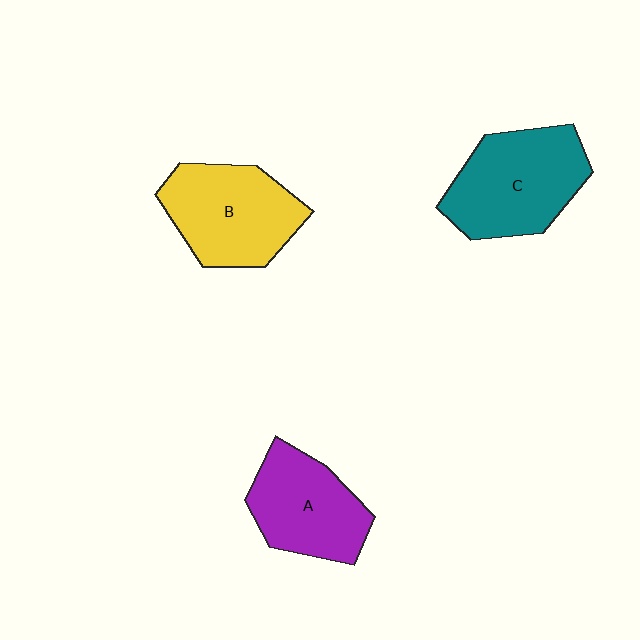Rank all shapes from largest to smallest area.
From largest to smallest: C (teal), B (yellow), A (purple).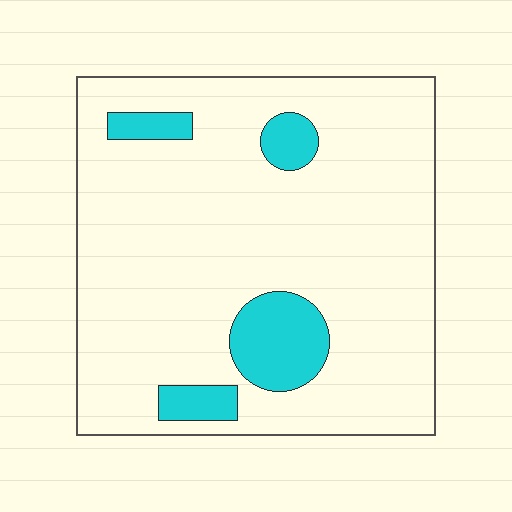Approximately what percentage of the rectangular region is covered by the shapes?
Approximately 10%.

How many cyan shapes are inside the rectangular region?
4.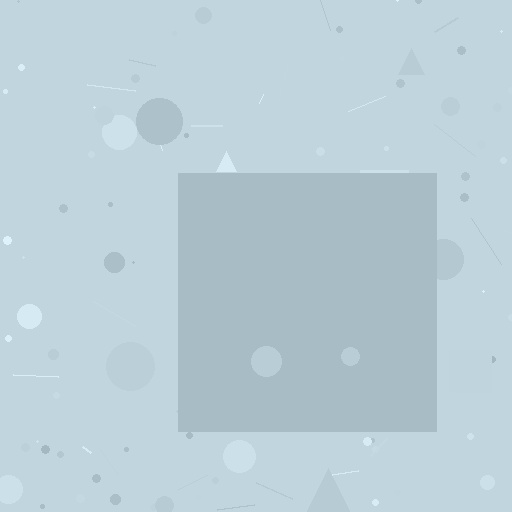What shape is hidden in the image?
A square is hidden in the image.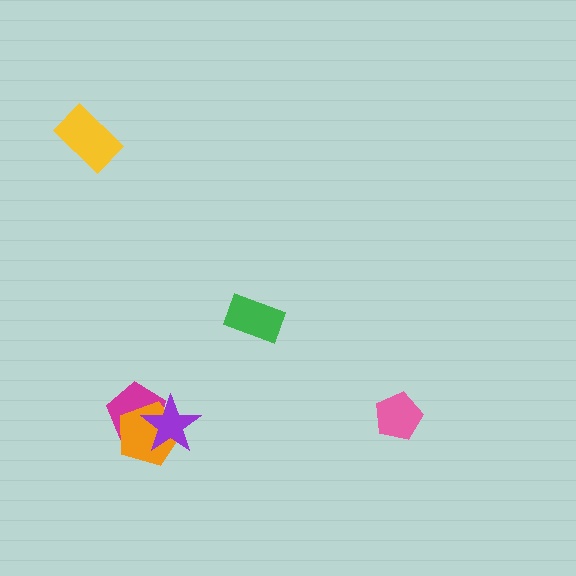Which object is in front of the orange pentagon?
The purple star is in front of the orange pentagon.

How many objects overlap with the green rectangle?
0 objects overlap with the green rectangle.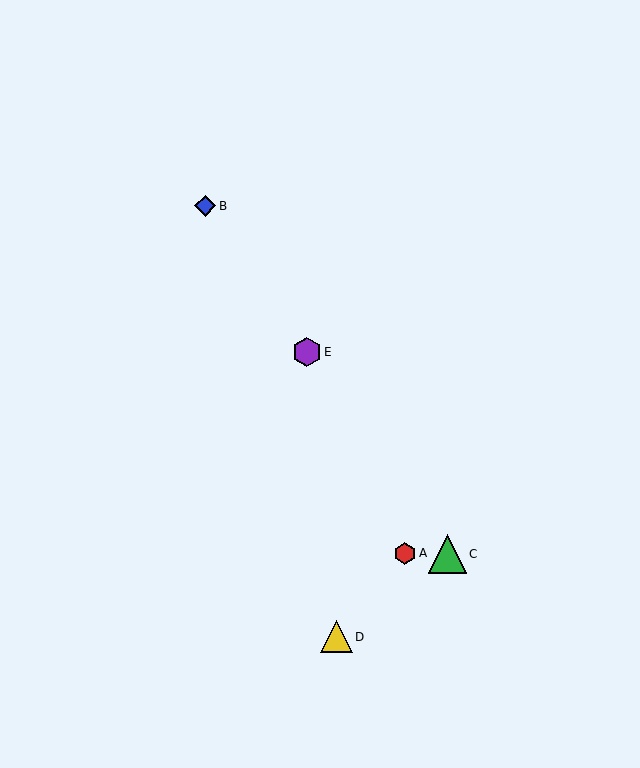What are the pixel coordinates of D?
Object D is at (336, 637).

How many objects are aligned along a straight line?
3 objects (B, C, E) are aligned along a straight line.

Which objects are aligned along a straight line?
Objects B, C, E are aligned along a straight line.